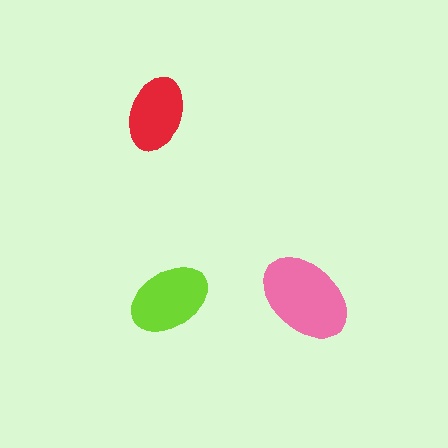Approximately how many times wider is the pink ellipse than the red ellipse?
About 1.5 times wider.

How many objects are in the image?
There are 3 objects in the image.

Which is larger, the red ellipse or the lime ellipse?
The lime one.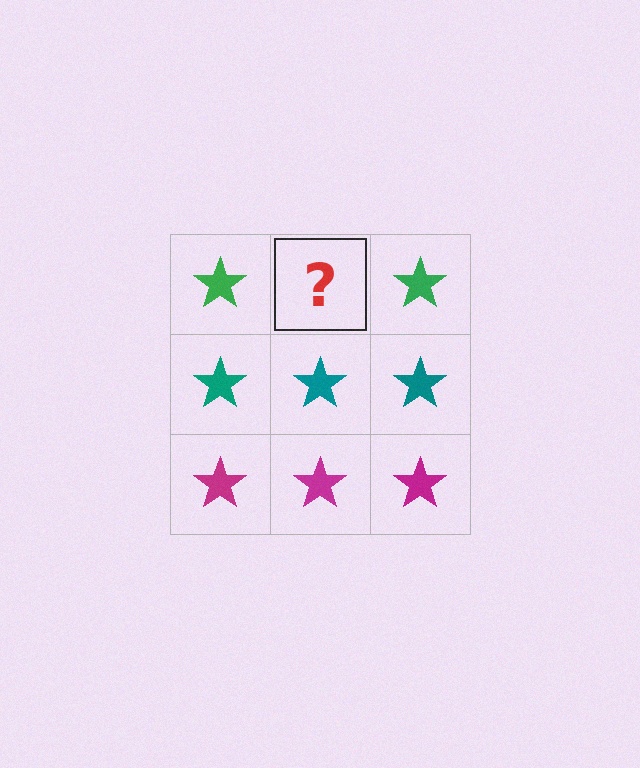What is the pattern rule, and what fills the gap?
The rule is that each row has a consistent color. The gap should be filled with a green star.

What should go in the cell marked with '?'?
The missing cell should contain a green star.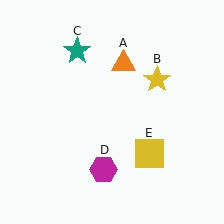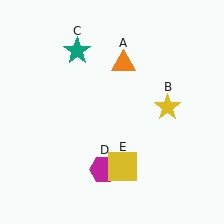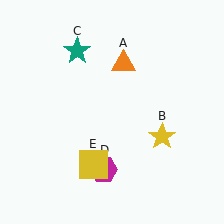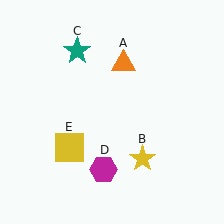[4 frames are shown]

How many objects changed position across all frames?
2 objects changed position: yellow star (object B), yellow square (object E).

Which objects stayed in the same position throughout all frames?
Orange triangle (object A) and teal star (object C) and magenta hexagon (object D) remained stationary.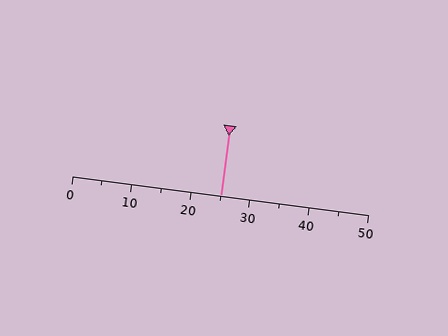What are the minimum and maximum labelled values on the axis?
The axis runs from 0 to 50.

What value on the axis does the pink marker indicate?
The marker indicates approximately 25.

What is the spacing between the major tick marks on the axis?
The major ticks are spaced 10 apart.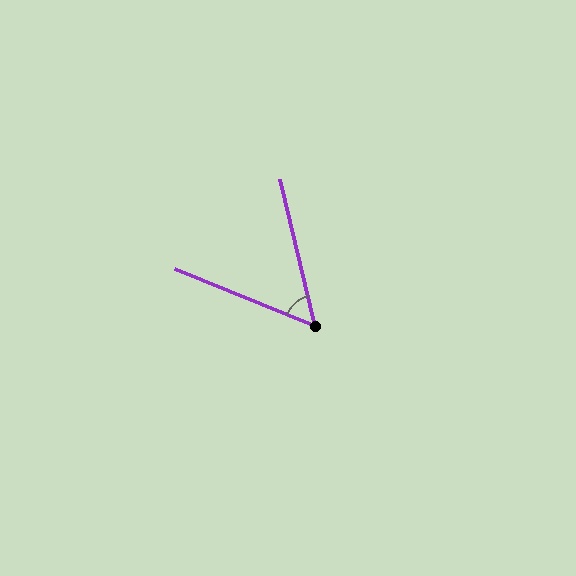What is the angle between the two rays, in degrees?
Approximately 54 degrees.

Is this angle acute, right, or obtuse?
It is acute.